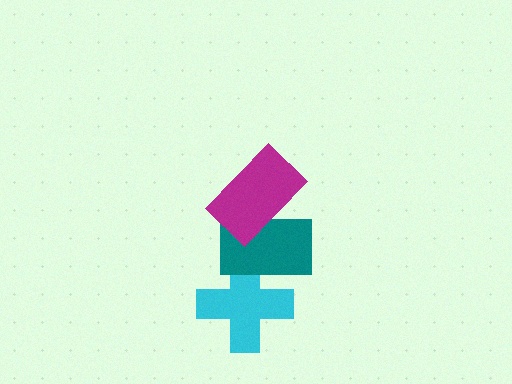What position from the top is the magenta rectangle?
The magenta rectangle is 1st from the top.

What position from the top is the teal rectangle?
The teal rectangle is 2nd from the top.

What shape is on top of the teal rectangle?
The magenta rectangle is on top of the teal rectangle.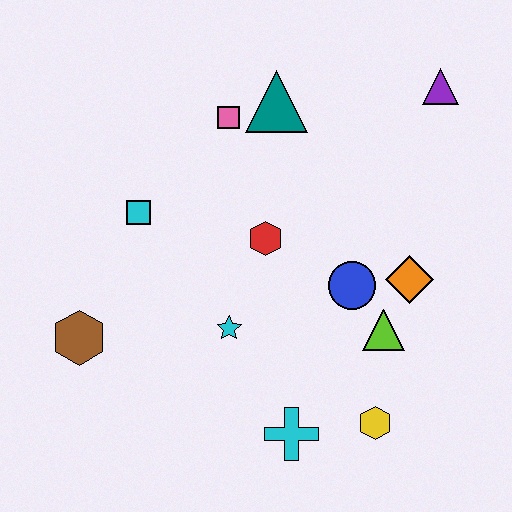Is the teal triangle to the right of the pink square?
Yes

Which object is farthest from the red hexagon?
The purple triangle is farthest from the red hexagon.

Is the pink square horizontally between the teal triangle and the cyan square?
Yes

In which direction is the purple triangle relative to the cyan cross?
The purple triangle is above the cyan cross.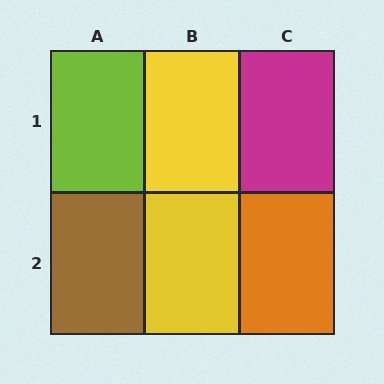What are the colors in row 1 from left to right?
Lime, yellow, magenta.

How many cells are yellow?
2 cells are yellow.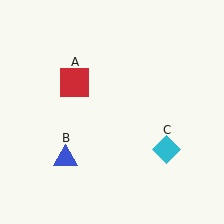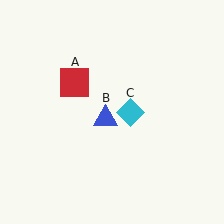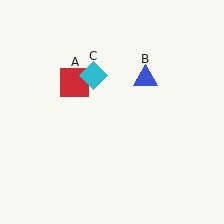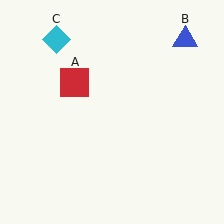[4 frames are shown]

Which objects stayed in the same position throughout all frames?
Red square (object A) remained stationary.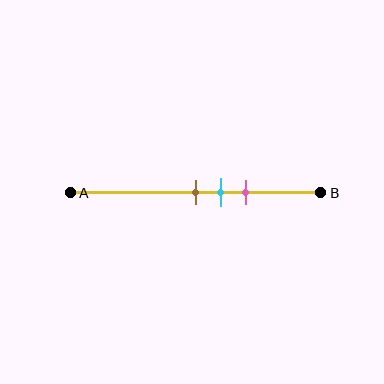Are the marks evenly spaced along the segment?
Yes, the marks are approximately evenly spaced.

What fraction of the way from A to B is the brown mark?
The brown mark is approximately 50% (0.5) of the way from A to B.